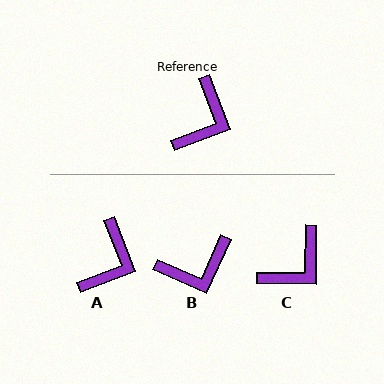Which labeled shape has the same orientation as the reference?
A.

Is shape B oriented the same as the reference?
No, it is off by about 45 degrees.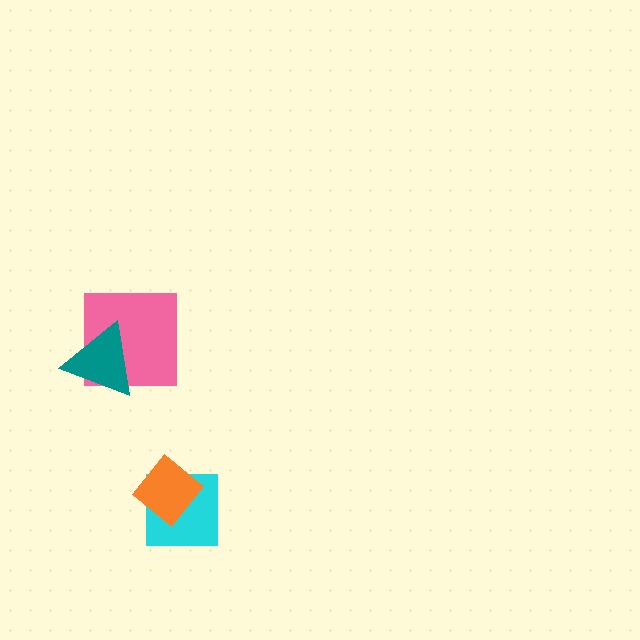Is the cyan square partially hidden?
Yes, it is partially covered by another shape.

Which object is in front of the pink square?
The teal triangle is in front of the pink square.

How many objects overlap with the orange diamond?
1 object overlaps with the orange diamond.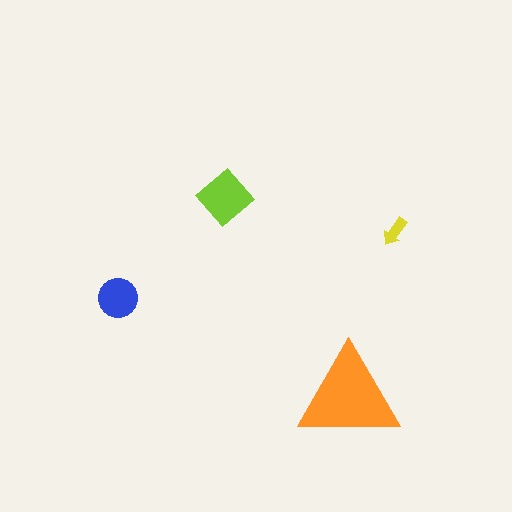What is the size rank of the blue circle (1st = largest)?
3rd.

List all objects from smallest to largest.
The yellow arrow, the blue circle, the lime diamond, the orange triangle.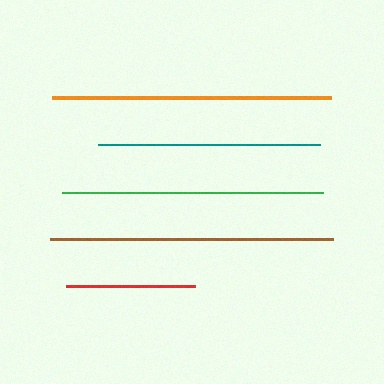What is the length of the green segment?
The green segment is approximately 260 pixels long.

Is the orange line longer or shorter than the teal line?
The orange line is longer than the teal line.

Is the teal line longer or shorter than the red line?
The teal line is longer than the red line.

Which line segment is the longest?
The brown line is the longest at approximately 284 pixels.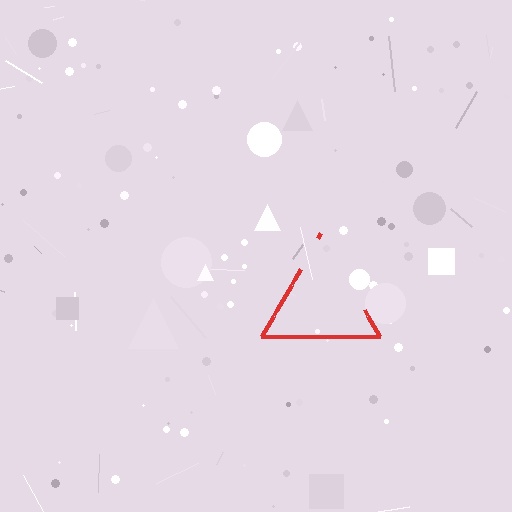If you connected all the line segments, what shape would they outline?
They would outline a triangle.